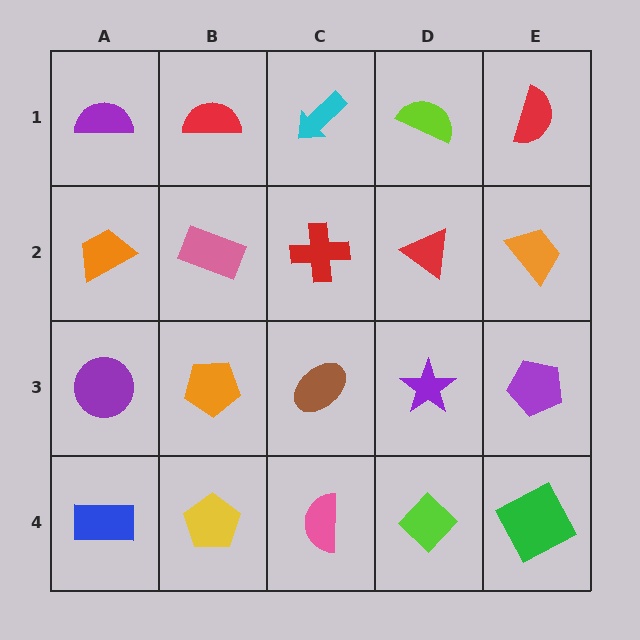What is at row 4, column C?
A pink semicircle.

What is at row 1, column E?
A red semicircle.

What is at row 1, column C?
A cyan arrow.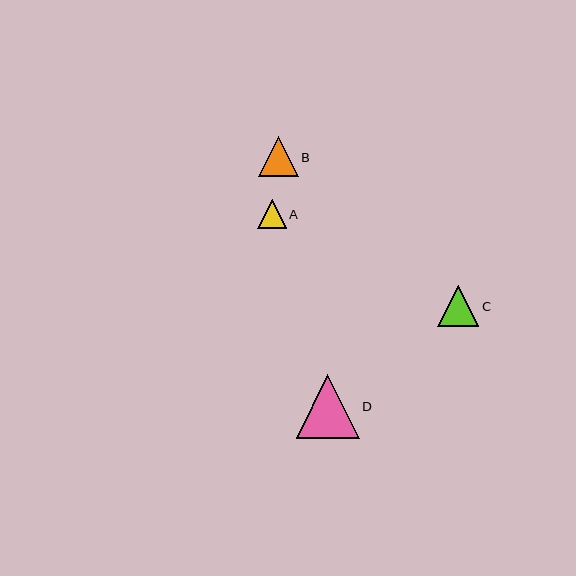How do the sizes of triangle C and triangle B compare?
Triangle C and triangle B are approximately the same size.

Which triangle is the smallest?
Triangle A is the smallest with a size of approximately 29 pixels.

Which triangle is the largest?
Triangle D is the largest with a size of approximately 63 pixels.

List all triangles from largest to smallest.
From largest to smallest: D, C, B, A.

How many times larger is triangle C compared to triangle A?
Triangle C is approximately 1.4 times the size of triangle A.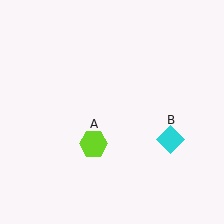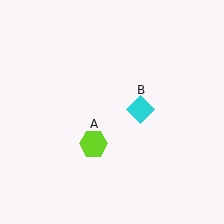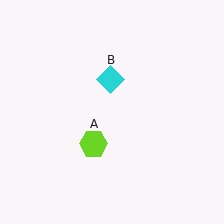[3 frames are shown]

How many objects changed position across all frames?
1 object changed position: cyan diamond (object B).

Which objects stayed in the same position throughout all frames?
Lime hexagon (object A) remained stationary.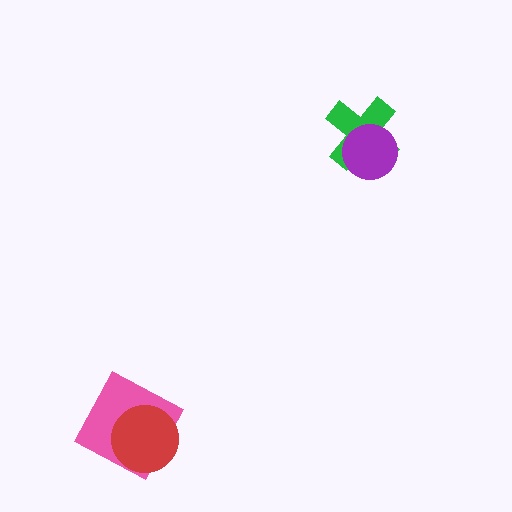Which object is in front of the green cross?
The purple circle is in front of the green cross.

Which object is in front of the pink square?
The red circle is in front of the pink square.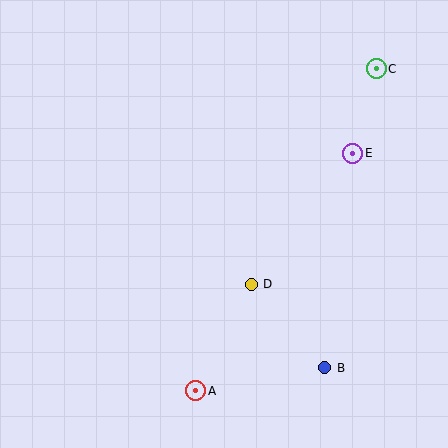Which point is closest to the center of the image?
Point D at (251, 284) is closest to the center.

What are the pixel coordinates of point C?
Point C is at (376, 69).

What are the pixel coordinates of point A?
Point A is at (195, 391).